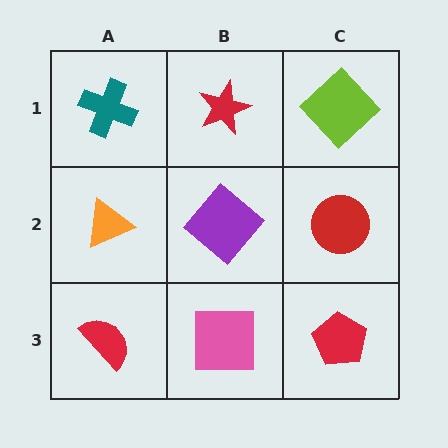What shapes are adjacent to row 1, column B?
A purple diamond (row 2, column B), a teal cross (row 1, column A), a lime diamond (row 1, column C).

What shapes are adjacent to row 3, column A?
An orange triangle (row 2, column A), a pink square (row 3, column B).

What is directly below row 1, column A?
An orange triangle.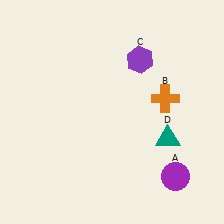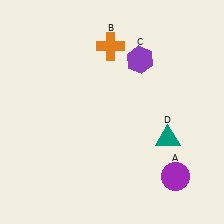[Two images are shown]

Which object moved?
The orange cross (B) moved left.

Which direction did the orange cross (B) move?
The orange cross (B) moved left.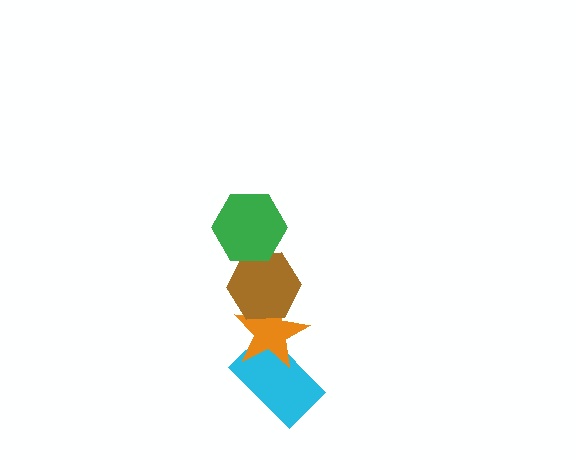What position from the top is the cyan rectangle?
The cyan rectangle is 4th from the top.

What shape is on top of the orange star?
The brown hexagon is on top of the orange star.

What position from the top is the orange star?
The orange star is 3rd from the top.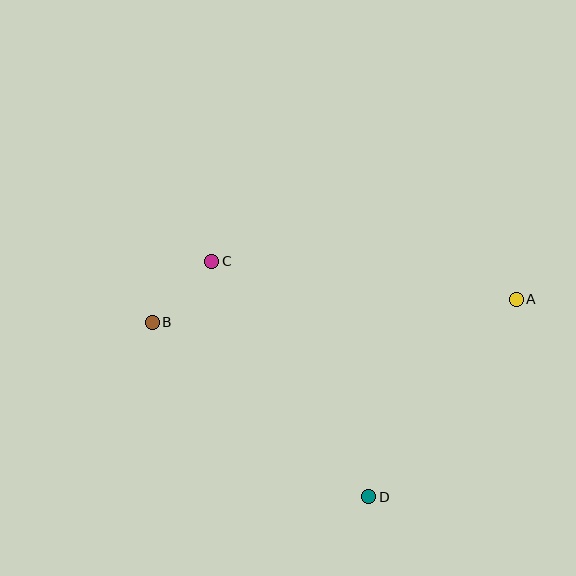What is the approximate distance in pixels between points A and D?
The distance between A and D is approximately 246 pixels.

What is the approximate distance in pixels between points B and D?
The distance between B and D is approximately 278 pixels.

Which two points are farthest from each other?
Points A and B are farthest from each other.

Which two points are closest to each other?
Points B and C are closest to each other.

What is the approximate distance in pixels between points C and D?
The distance between C and D is approximately 283 pixels.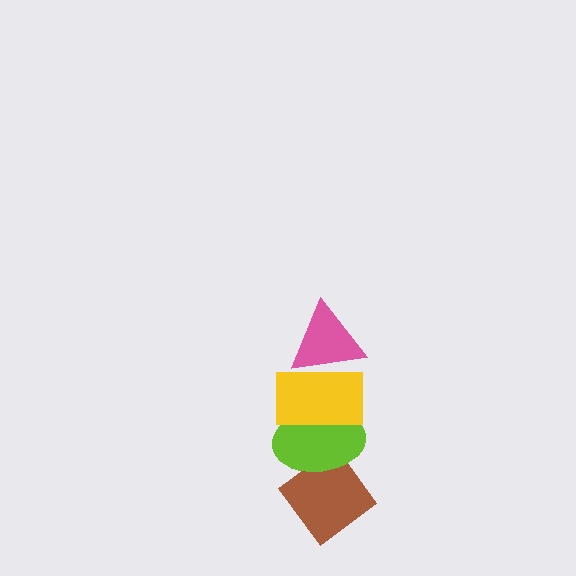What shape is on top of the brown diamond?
The lime ellipse is on top of the brown diamond.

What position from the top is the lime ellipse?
The lime ellipse is 3rd from the top.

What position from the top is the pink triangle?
The pink triangle is 1st from the top.